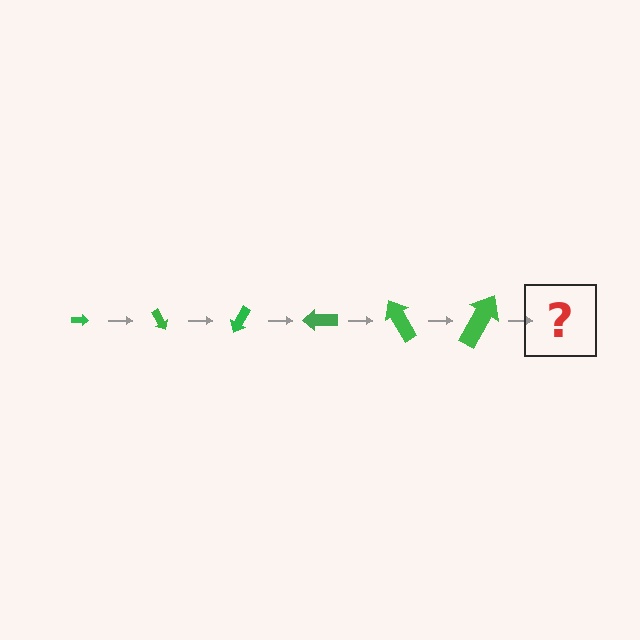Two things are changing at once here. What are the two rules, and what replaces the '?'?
The two rules are that the arrow grows larger each step and it rotates 60 degrees each step. The '?' should be an arrow, larger than the previous one and rotated 360 degrees from the start.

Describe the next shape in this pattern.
It should be an arrow, larger than the previous one and rotated 360 degrees from the start.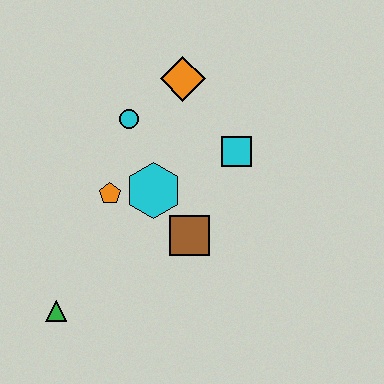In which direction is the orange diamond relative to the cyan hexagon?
The orange diamond is above the cyan hexagon.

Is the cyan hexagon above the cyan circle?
No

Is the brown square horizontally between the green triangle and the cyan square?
Yes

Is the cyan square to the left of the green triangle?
No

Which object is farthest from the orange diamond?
The green triangle is farthest from the orange diamond.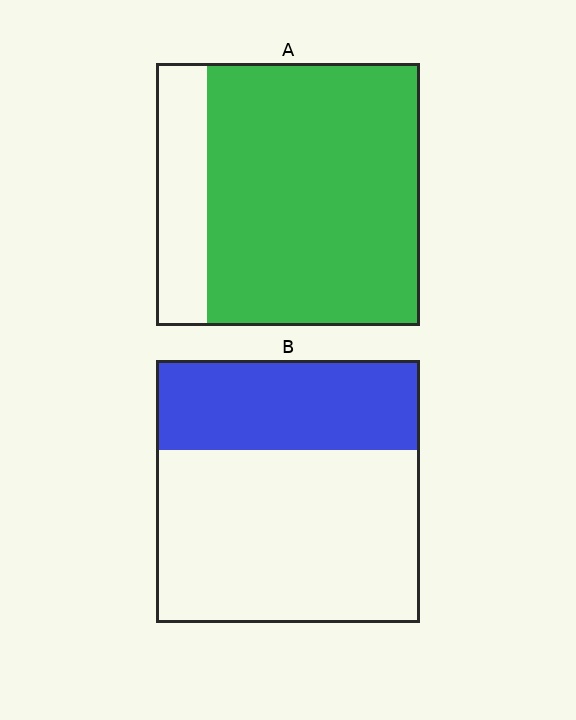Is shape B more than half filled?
No.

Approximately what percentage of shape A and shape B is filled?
A is approximately 80% and B is approximately 35%.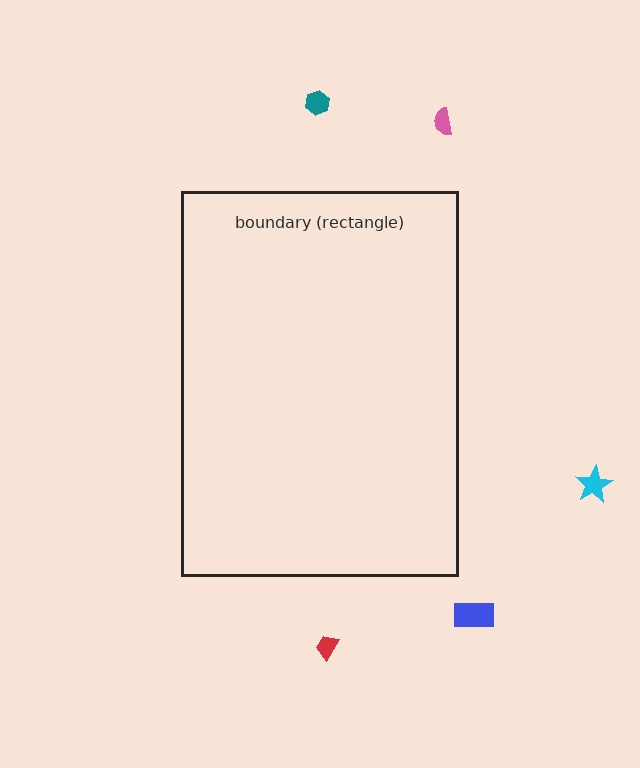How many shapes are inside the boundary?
0 inside, 5 outside.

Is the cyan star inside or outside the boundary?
Outside.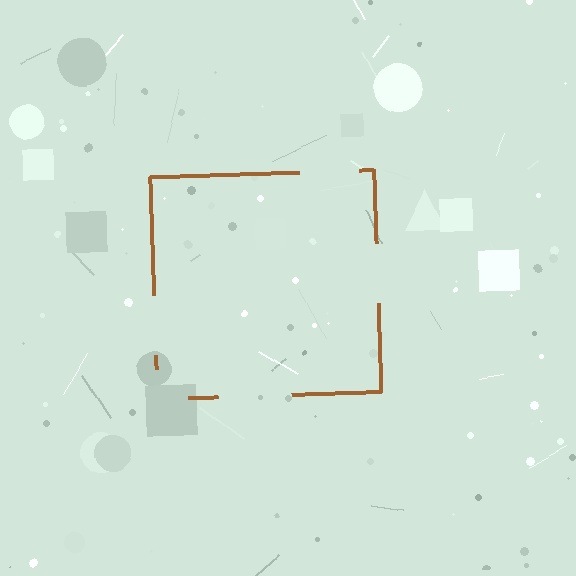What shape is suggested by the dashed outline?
The dashed outline suggests a square.